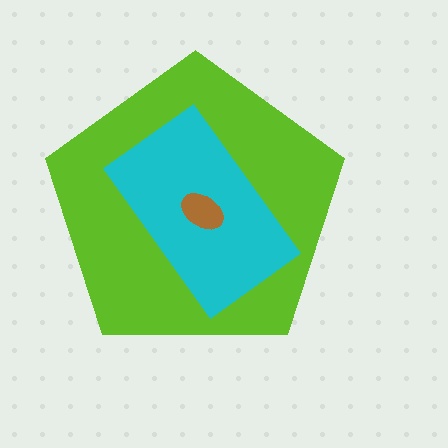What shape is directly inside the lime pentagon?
The cyan rectangle.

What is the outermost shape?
The lime pentagon.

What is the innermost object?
The brown ellipse.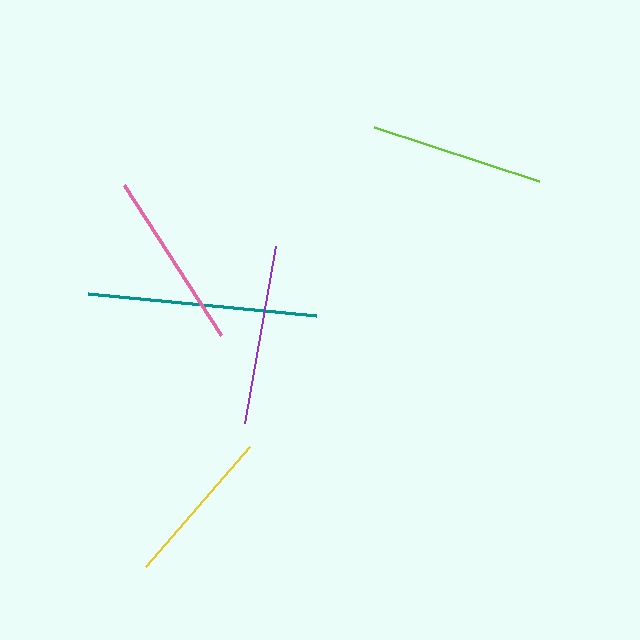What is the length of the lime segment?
The lime segment is approximately 174 pixels long.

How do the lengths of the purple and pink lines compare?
The purple and pink lines are approximately the same length.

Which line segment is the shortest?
The yellow line is the shortest at approximately 159 pixels.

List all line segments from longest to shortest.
From longest to shortest: teal, purple, pink, lime, yellow.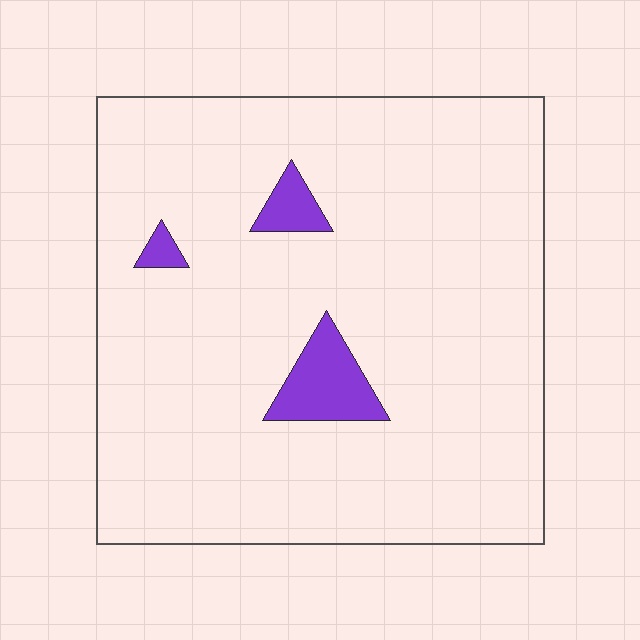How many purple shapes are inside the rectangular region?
3.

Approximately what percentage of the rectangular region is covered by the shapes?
Approximately 5%.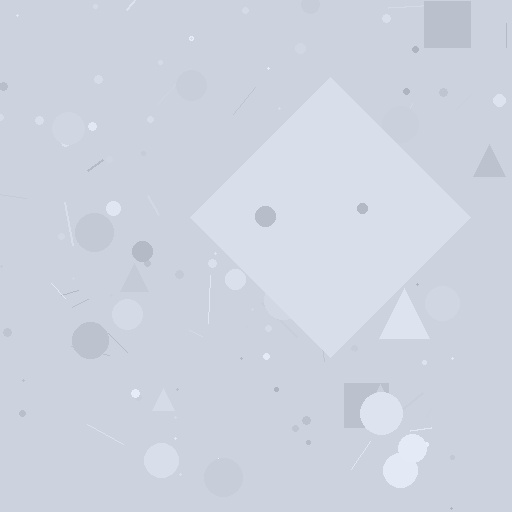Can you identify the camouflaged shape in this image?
The camouflaged shape is a diamond.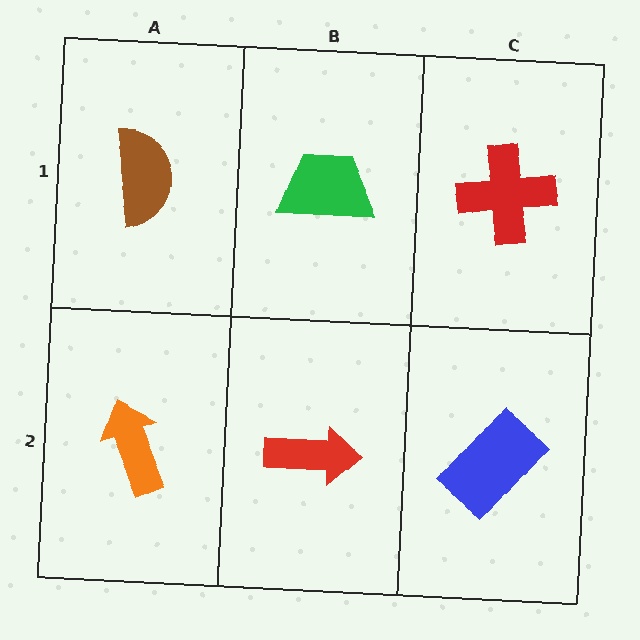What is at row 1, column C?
A red cross.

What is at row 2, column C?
A blue rectangle.